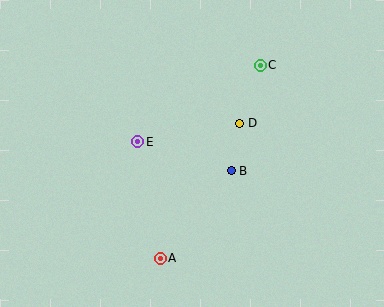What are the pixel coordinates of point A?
Point A is at (160, 258).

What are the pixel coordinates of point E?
Point E is at (138, 142).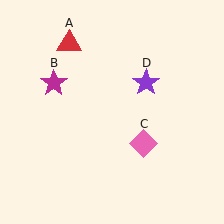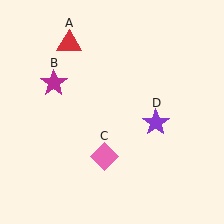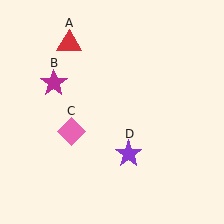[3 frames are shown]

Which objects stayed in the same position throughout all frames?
Red triangle (object A) and magenta star (object B) remained stationary.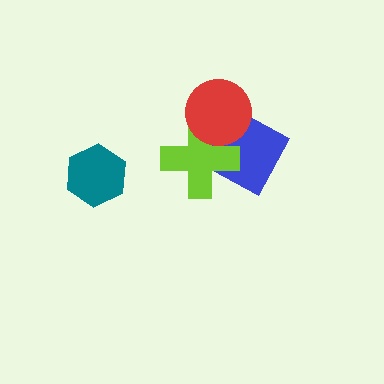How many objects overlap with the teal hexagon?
0 objects overlap with the teal hexagon.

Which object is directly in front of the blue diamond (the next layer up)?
The lime cross is directly in front of the blue diamond.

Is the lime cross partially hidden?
Yes, it is partially covered by another shape.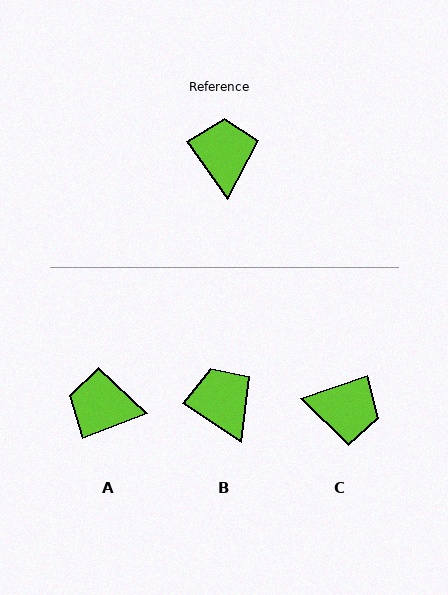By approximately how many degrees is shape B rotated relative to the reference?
Approximately 21 degrees counter-clockwise.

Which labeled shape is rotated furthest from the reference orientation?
C, about 106 degrees away.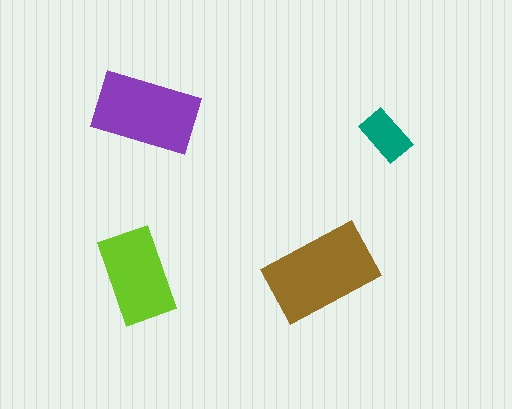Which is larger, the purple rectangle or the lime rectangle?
The purple one.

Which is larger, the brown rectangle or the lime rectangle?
The brown one.